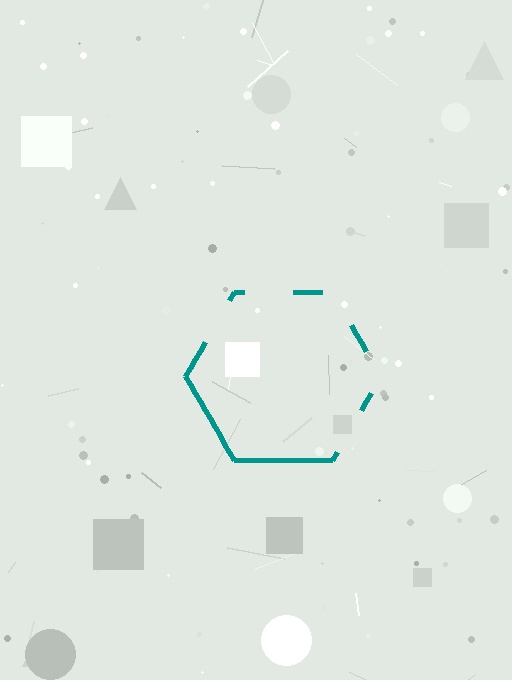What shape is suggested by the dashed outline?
The dashed outline suggests a hexagon.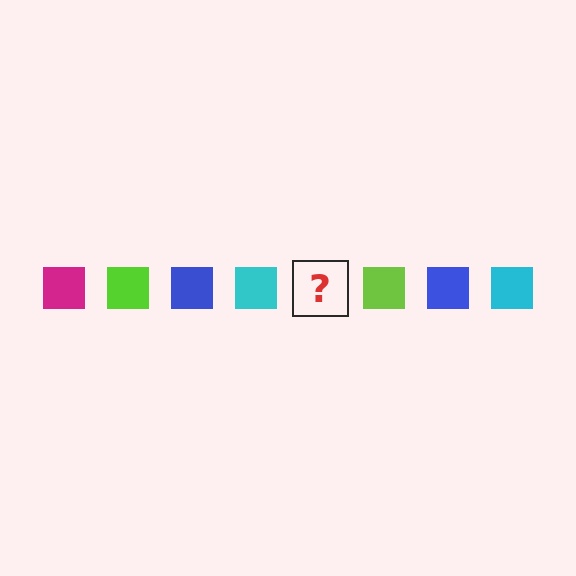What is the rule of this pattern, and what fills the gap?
The rule is that the pattern cycles through magenta, lime, blue, cyan squares. The gap should be filled with a magenta square.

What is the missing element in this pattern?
The missing element is a magenta square.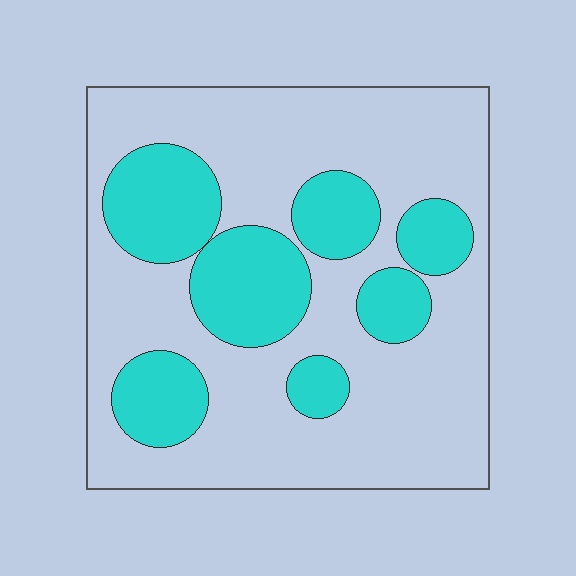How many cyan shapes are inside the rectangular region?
7.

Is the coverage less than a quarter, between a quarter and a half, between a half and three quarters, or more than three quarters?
Between a quarter and a half.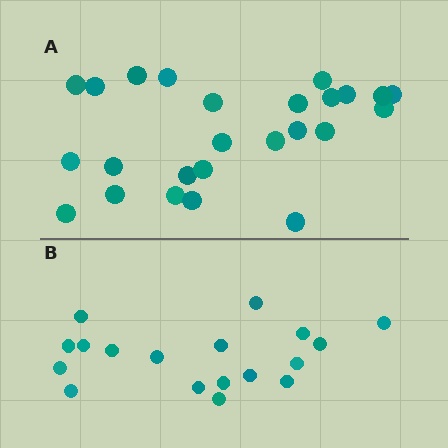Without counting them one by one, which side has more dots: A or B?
Region A (the top region) has more dots.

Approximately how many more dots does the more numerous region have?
Region A has roughly 8 or so more dots than region B.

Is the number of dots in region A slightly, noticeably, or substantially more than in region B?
Region A has noticeably more, but not dramatically so. The ratio is roughly 1.4 to 1.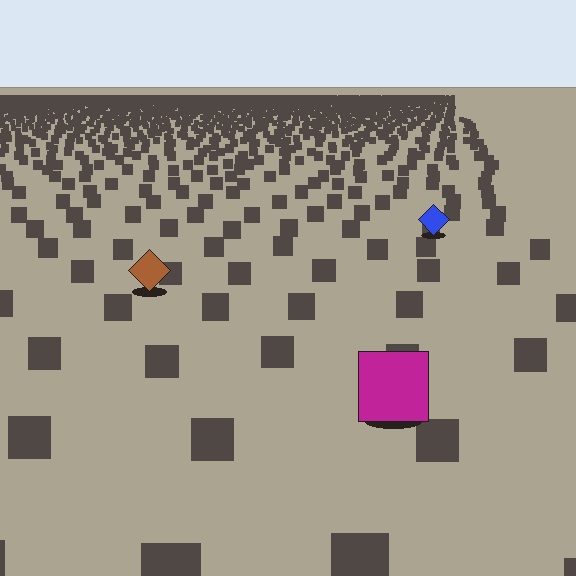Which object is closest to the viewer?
The magenta square is closest. The texture marks near it are larger and more spread out.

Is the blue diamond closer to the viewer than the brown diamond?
No. The brown diamond is closer — you can tell from the texture gradient: the ground texture is coarser near it.